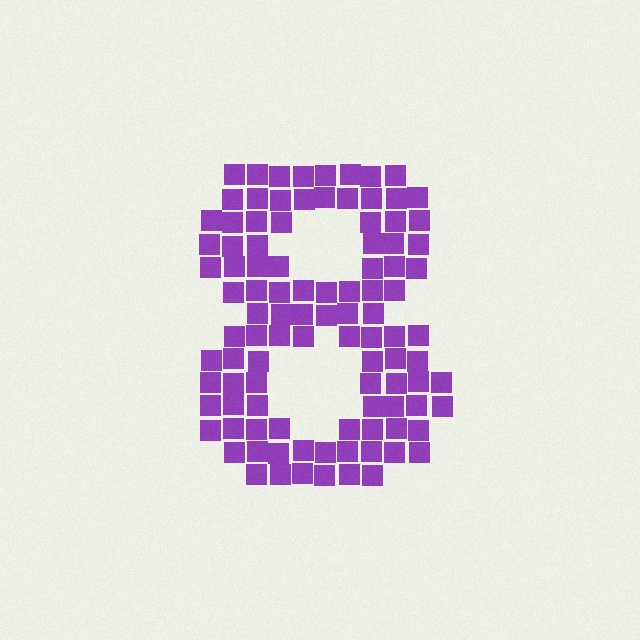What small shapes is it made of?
It is made of small squares.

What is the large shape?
The large shape is the digit 8.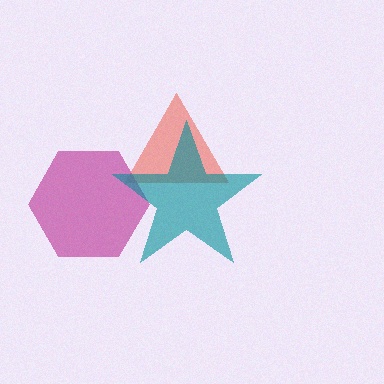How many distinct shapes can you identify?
There are 3 distinct shapes: a red triangle, a magenta hexagon, a teal star.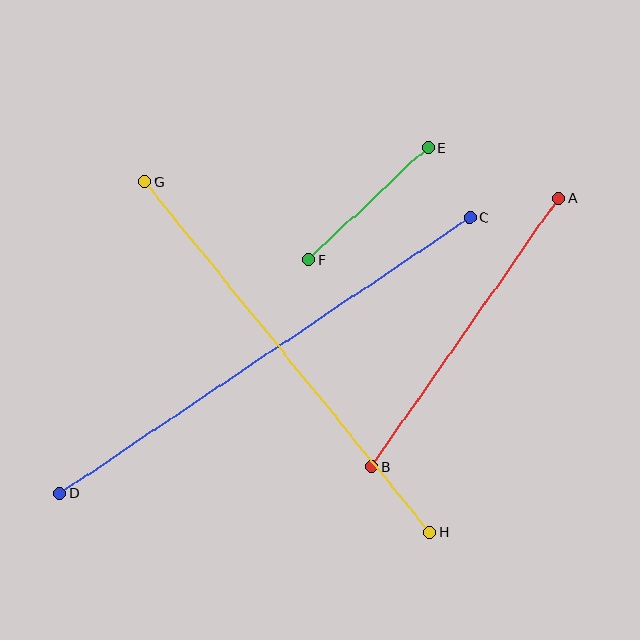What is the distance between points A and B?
The distance is approximately 327 pixels.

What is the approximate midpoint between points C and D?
The midpoint is at approximately (265, 356) pixels.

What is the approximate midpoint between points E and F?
The midpoint is at approximately (368, 204) pixels.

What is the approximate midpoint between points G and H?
The midpoint is at approximately (287, 357) pixels.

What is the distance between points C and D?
The distance is approximately 494 pixels.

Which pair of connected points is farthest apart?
Points C and D are farthest apart.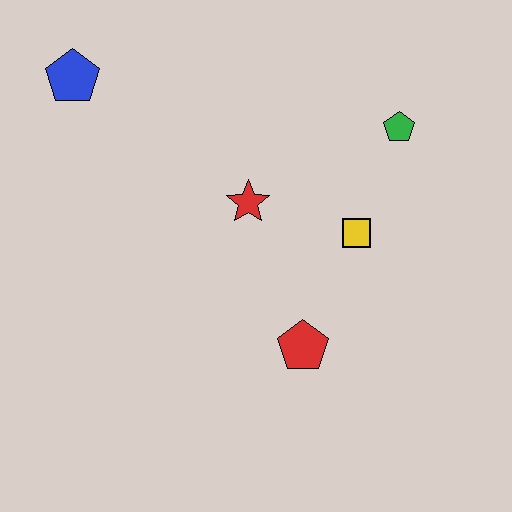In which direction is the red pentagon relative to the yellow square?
The red pentagon is below the yellow square.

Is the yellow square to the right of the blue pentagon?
Yes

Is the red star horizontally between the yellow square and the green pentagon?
No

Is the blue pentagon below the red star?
No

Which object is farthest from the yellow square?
The blue pentagon is farthest from the yellow square.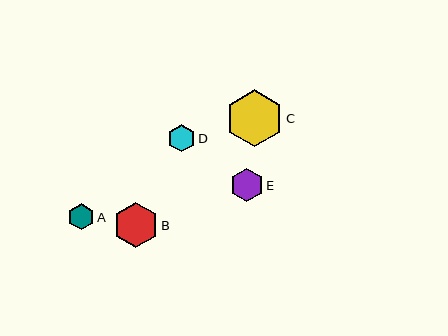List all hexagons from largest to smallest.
From largest to smallest: C, B, E, D, A.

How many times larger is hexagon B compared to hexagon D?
Hexagon B is approximately 1.6 times the size of hexagon D.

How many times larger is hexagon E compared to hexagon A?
Hexagon E is approximately 1.3 times the size of hexagon A.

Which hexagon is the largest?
Hexagon C is the largest with a size of approximately 57 pixels.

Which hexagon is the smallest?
Hexagon A is the smallest with a size of approximately 25 pixels.